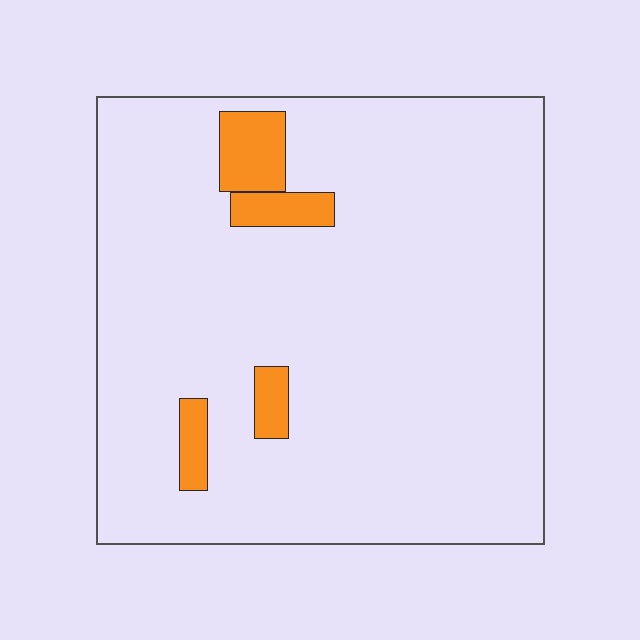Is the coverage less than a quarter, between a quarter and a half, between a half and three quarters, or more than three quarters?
Less than a quarter.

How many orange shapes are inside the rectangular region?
4.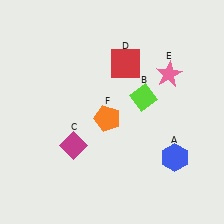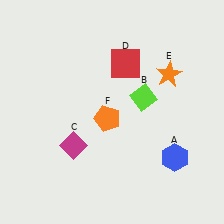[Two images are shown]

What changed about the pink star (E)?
In Image 1, E is pink. In Image 2, it changed to orange.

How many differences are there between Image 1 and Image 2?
There is 1 difference between the two images.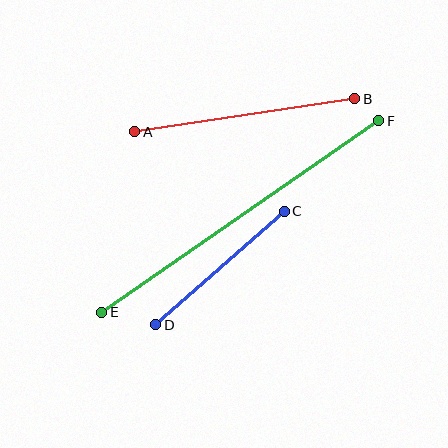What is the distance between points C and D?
The distance is approximately 171 pixels.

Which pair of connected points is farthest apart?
Points E and F are farthest apart.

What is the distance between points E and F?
The distance is approximately 337 pixels.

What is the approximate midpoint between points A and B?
The midpoint is at approximately (245, 115) pixels.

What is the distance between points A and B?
The distance is approximately 222 pixels.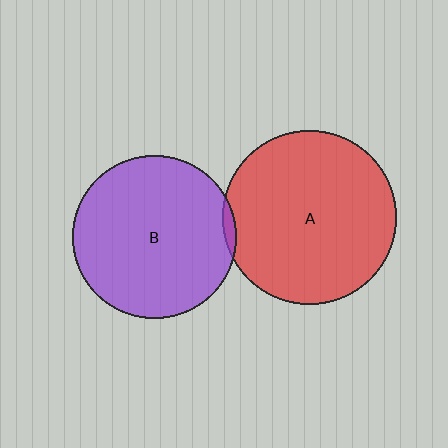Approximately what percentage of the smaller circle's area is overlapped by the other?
Approximately 5%.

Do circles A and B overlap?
Yes.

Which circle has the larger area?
Circle A (red).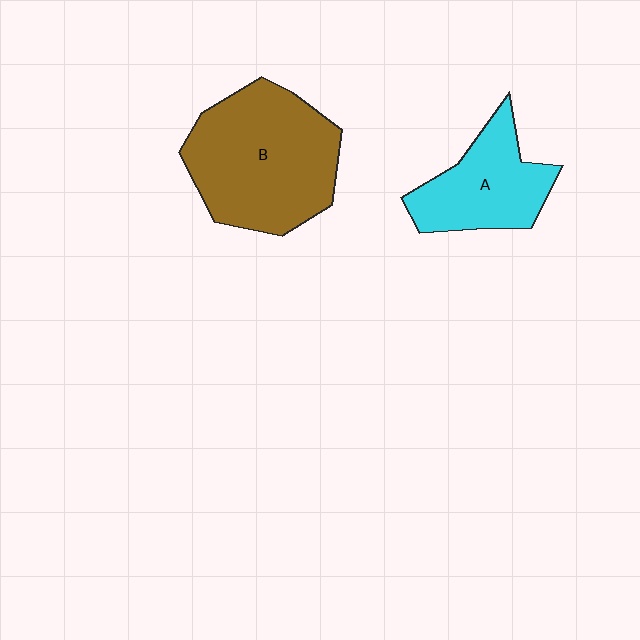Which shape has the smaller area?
Shape A (cyan).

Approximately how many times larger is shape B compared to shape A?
Approximately 1.7 times.